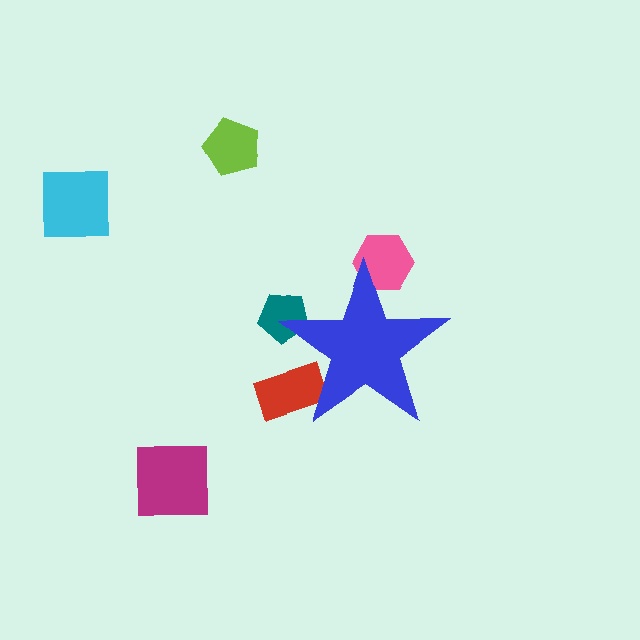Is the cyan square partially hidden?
No, the cyan square is fully visible.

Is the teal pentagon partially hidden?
Yes, the teal pentagon is partially hidden behind the blue star.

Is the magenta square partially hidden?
No, the magenta square is fully visible.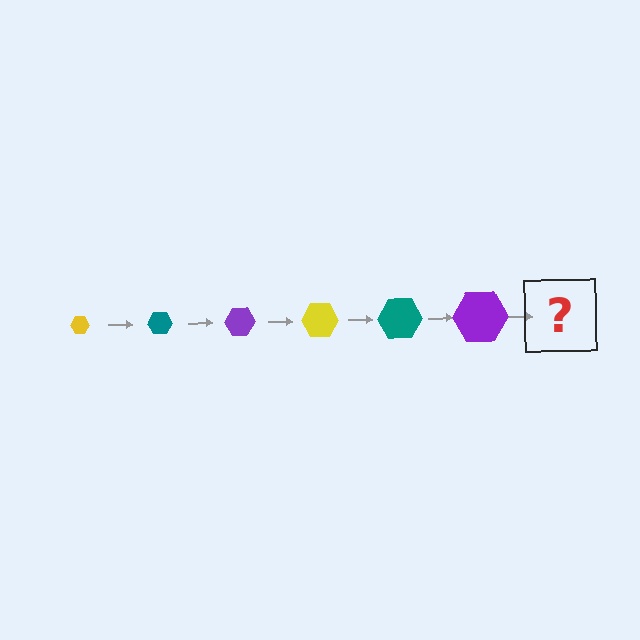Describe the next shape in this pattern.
It should be a yellow hexagon, larger than the previous one.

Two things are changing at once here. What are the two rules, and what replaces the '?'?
The two rules are that the hexagon grows larger each step and the color cycles through yellow, teal, and purple. The '?' should be a yellow hexagon, larger than the previous one.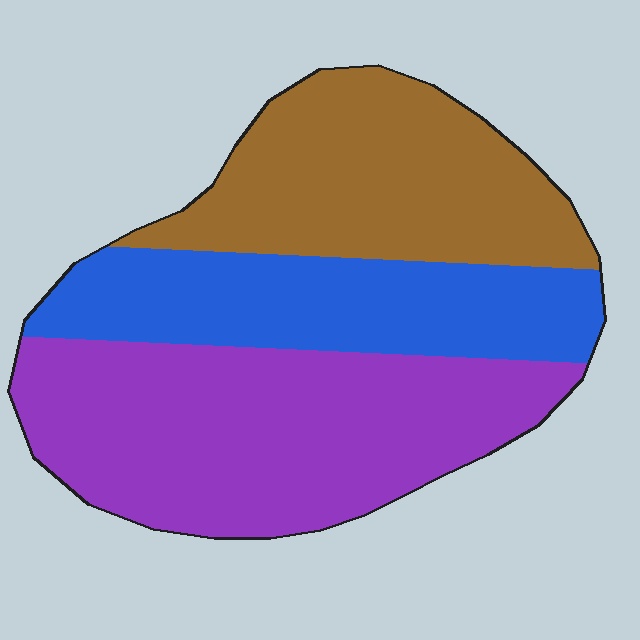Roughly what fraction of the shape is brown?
Brown takes up about one third (1/3) of the shape.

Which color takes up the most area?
Purple, at roughly 45%.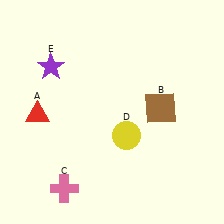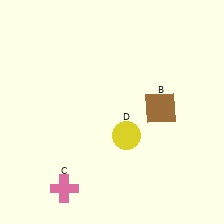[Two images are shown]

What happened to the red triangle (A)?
The red triangle (A) was removed in Image 2. It was in the bottom-left area of Image 1.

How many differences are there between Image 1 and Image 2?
There are 2 differences between the two images.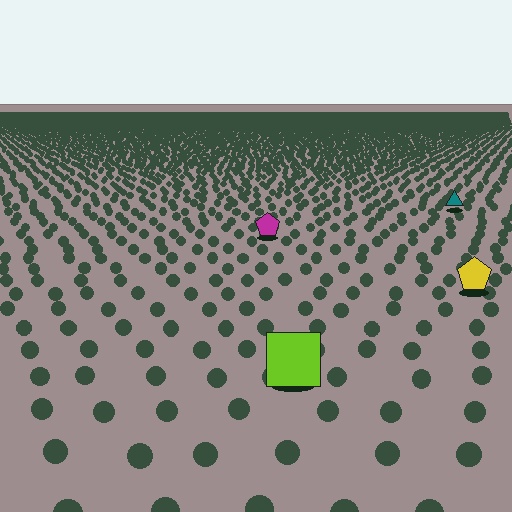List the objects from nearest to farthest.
From nearest to farthest: the lime square, the yellow pentagon, the magenta pentagon, the teal triangle.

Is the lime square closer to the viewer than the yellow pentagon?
Yes. The lime square is closer — you can tell from the texture gradient: the ground texture is coarser near it.